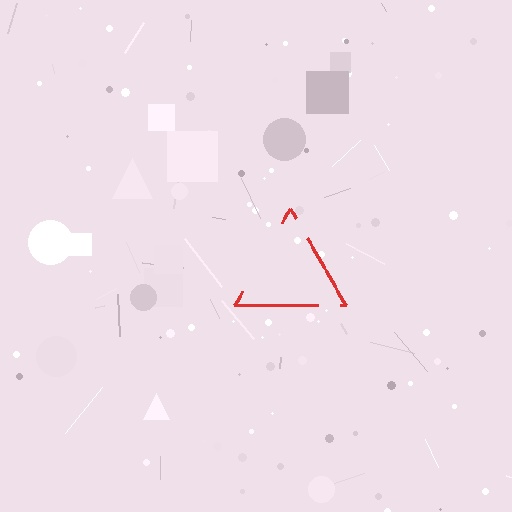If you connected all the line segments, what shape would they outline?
They would outline a triangle.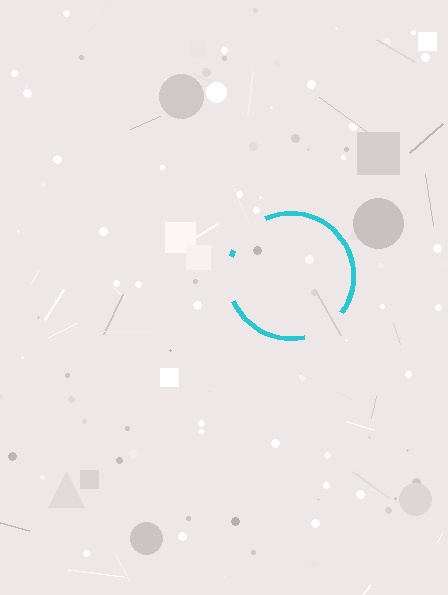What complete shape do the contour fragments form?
The contour fragments form a circle.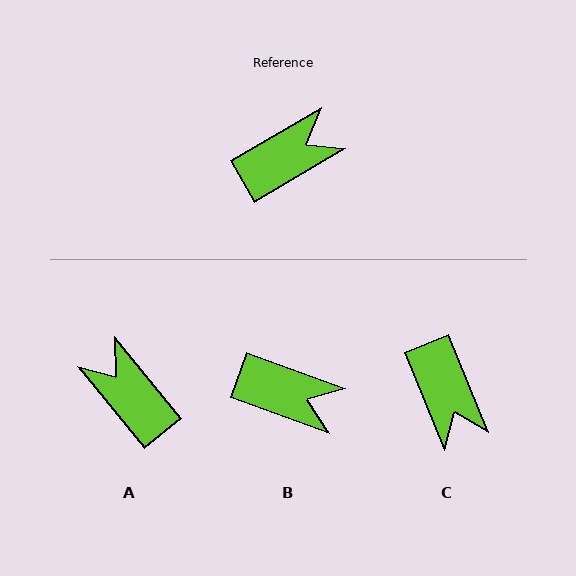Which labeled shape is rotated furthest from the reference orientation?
A, about 99 degrees away.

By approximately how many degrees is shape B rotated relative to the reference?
Approximately 50 degrees clockwise.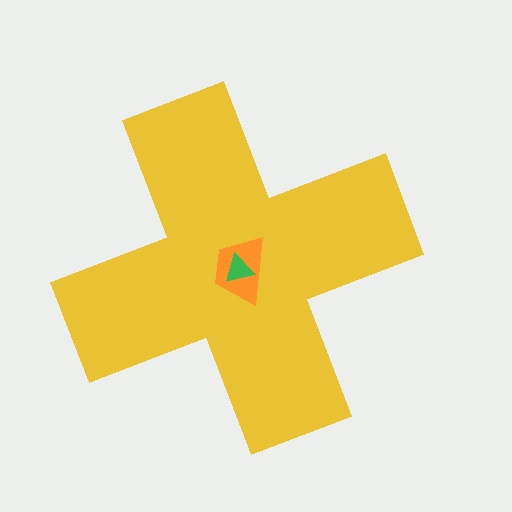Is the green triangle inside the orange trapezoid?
Yes.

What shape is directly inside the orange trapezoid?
The green triangle.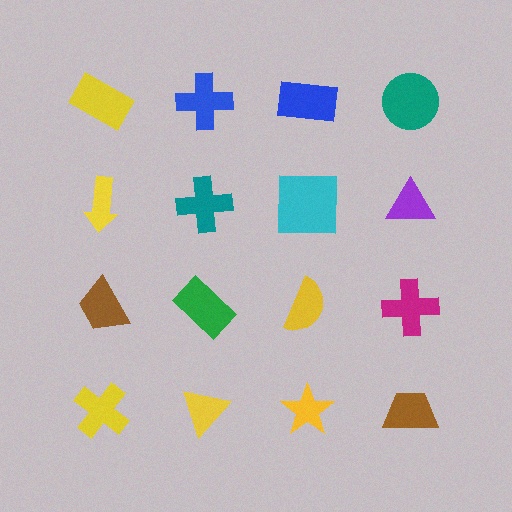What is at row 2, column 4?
A purple triangle.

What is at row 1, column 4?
A teal circle.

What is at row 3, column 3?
A yellow semicircle.